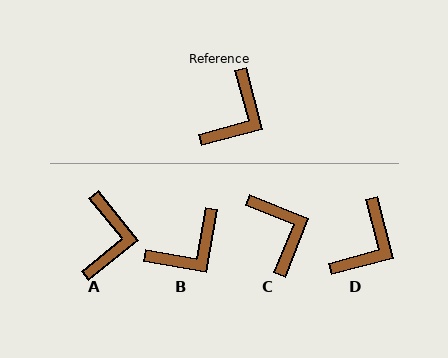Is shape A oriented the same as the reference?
No, it is off by about 24 degrees.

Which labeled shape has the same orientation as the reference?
D.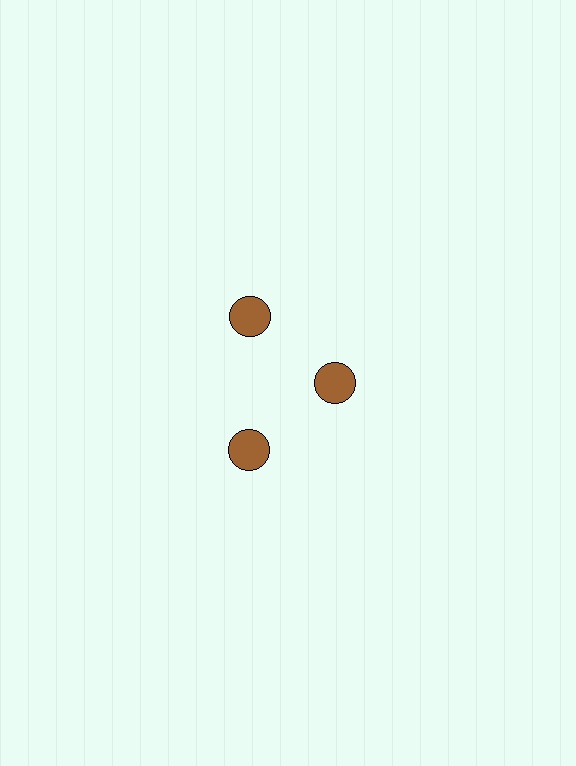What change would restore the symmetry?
The symmetry would be restored by moving it outward, back onto the ring so that all 3 circles sit at equal angles and equal distance from the center.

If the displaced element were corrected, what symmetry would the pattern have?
It would have 3-fold rotational symmetry — the pattern would map onto itself every 120 degrees.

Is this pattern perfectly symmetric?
No. The 3 brown circles are arranged in a ring, but one element near the 3 o'clock position is pulled inward toward the center, breaking the 3-fold rotational symmetry.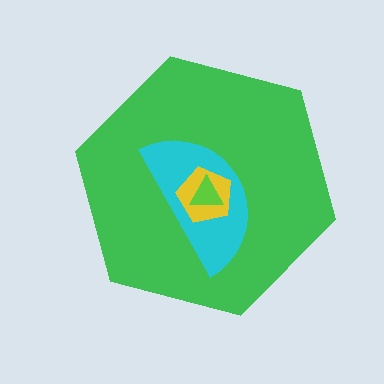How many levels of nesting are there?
4.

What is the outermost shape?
The green hexagon.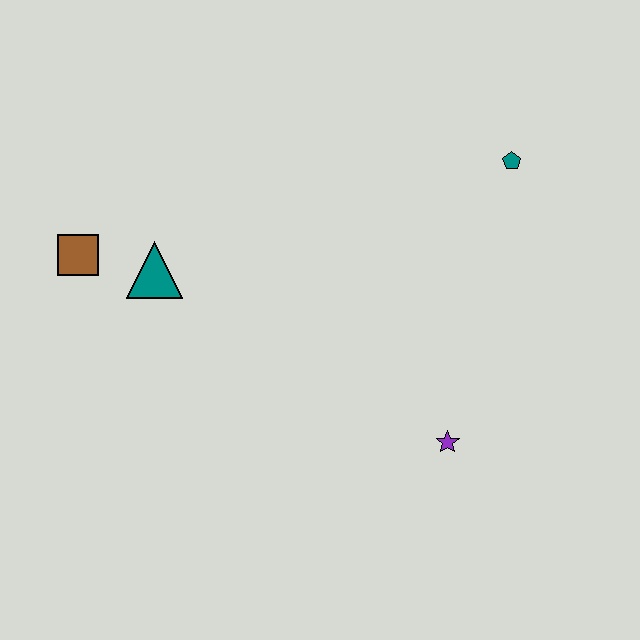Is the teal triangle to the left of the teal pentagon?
Yes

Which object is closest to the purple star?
The teal pentagon is closest to the purple star.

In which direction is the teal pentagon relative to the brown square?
The teal pentagon is to the right of the brown square.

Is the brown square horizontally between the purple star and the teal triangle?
No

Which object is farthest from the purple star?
The brown square is farthest from the purple star.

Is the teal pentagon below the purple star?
No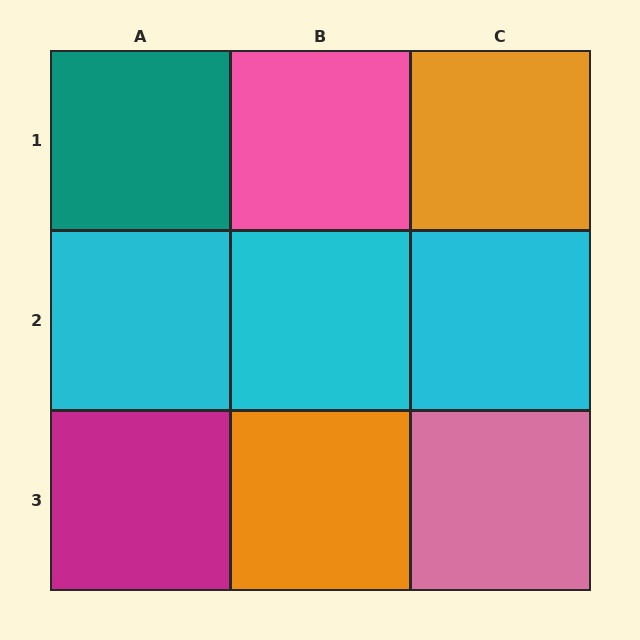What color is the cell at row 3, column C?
Pink.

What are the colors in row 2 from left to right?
Cyan, cyan, cyan.